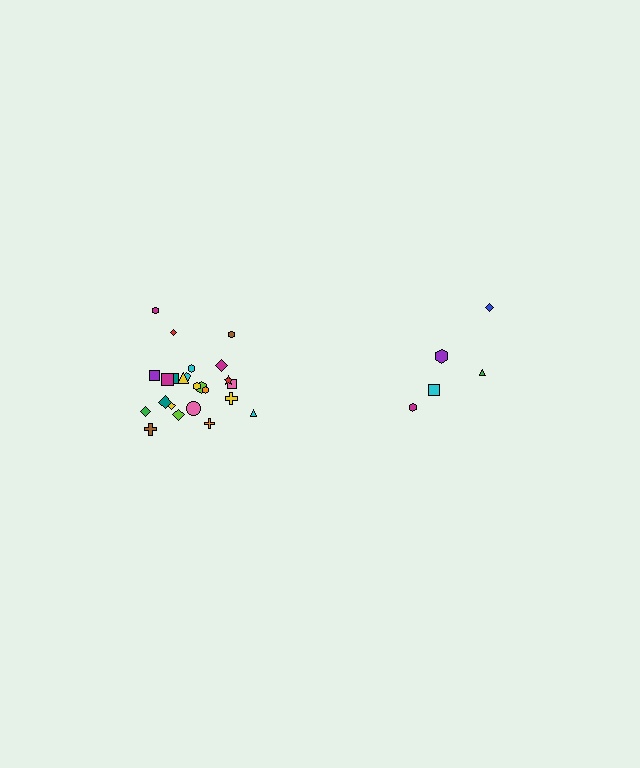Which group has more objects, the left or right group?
The left group.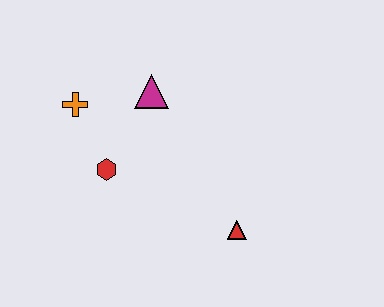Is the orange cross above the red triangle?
Yes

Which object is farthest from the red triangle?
The orange cross is farthest from the red triangle.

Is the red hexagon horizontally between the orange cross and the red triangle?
Yes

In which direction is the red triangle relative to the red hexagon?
The red triangle is to the right of the red hexagon.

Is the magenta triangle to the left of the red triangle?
Yes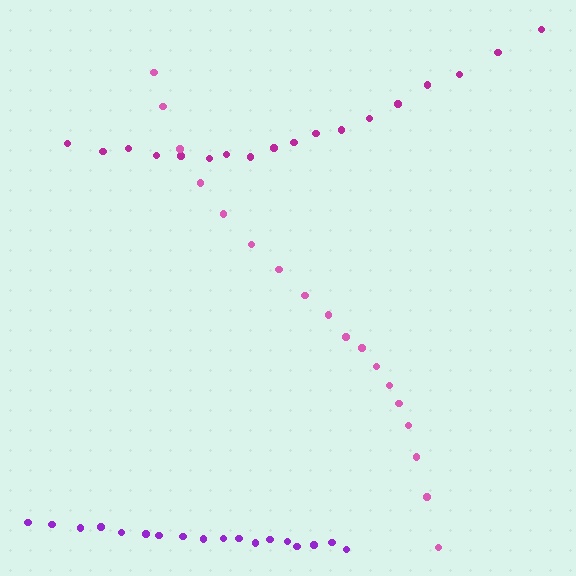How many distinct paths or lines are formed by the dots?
There are 3 distinct paths.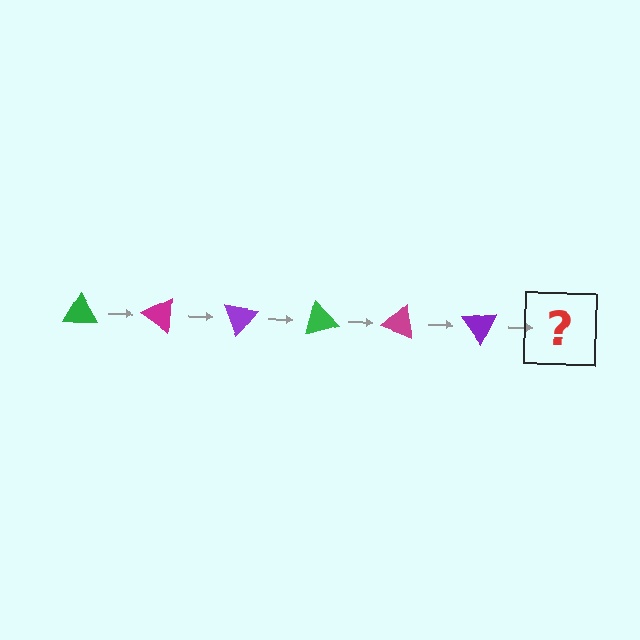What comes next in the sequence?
The next element should be a green triangle, rotated 210 degrees from the start.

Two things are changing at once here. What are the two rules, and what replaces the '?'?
The two rules are that it rotates 35 degrees each step and the color cycles through green, magenta, and purple. The '?' should be a green triangle, rotated 210 degrees from the start.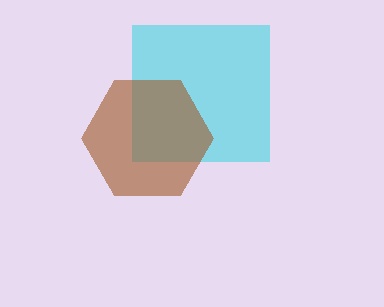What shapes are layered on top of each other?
The layered shapes are: a cyan square, a brown hexagon.